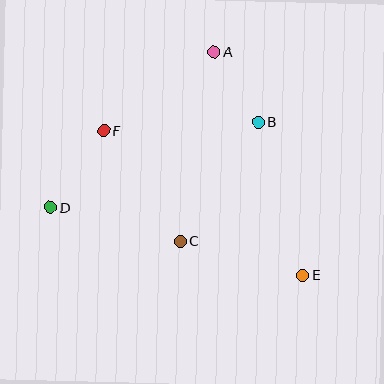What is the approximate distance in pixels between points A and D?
The distance between A and D is approximately 226 pixels.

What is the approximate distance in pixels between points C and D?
The distance between C and D is approximately 134 pixels.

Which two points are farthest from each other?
Points D and E are farthest from each other.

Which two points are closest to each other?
Points A and B are closest to each other.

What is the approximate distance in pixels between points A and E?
The distance between A and E is approximately 240 pixels.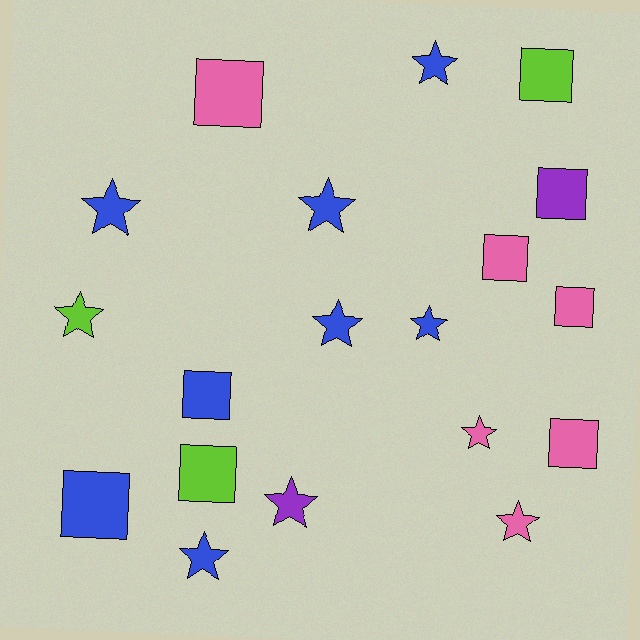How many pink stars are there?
There are 2 pink stars.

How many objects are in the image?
There are 19 objects.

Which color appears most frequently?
Blue, with 8 objects.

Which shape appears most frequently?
Star, with 10 objects.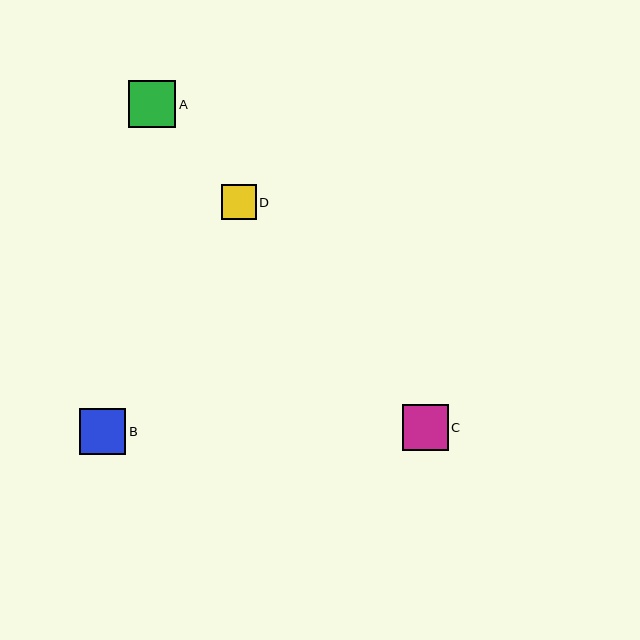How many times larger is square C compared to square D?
Square C is approximately 1.3 times the size of square D.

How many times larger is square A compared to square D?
Square A is approximately 1.3 times the size of square D.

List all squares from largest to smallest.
From largest to smallest: A, B, C, D.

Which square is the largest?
Square A is the largest with a size of approximately 47 pixels.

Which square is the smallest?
Square D is the smallest with a size of approximately 35 pixels.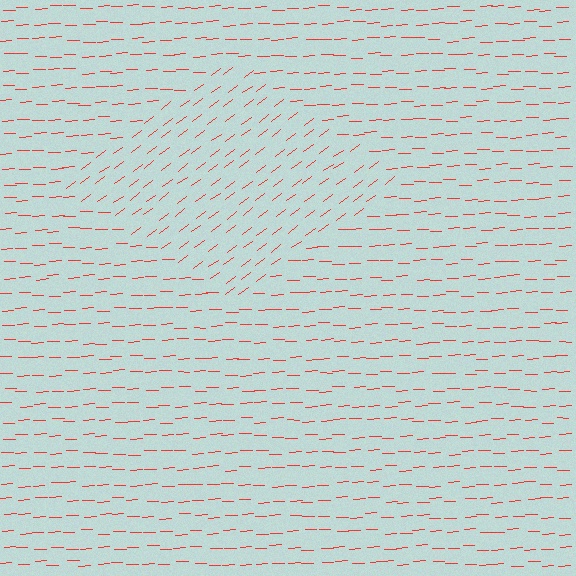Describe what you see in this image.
The image is filled with small red line segments. A diamond region in the image has lines oriented differently from the surrounding lines, creating a visible texture boundary.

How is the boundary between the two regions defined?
The boundary is defined purely by a change in line orientation (approximately 34 degrees difference). All lines are the same color and thickness.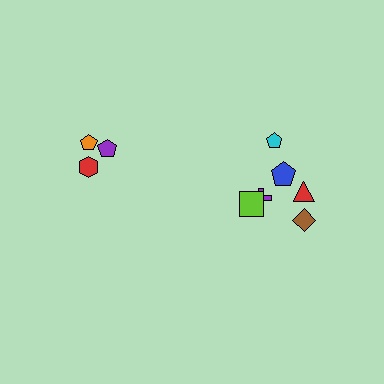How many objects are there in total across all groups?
There are 9 objects.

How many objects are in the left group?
There are 3 objects.